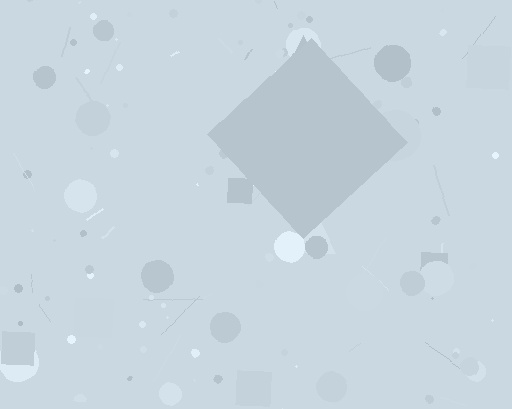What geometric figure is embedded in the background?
A diamond is embedded in the background.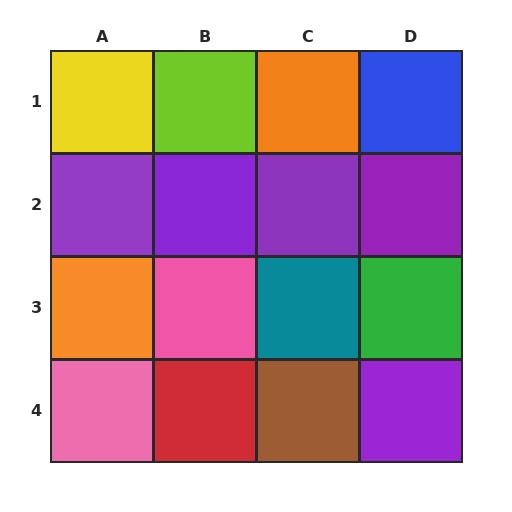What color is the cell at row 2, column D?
Purple.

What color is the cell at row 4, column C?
Brown.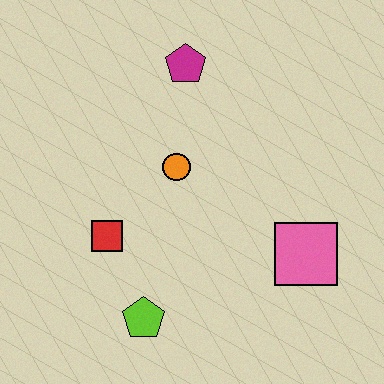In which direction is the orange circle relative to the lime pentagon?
The orange circle is above the lime pentagon.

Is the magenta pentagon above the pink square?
Yes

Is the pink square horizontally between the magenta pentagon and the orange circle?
No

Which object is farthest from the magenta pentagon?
The lime pentagon is farthest from the magenta pentagon.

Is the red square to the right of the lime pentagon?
No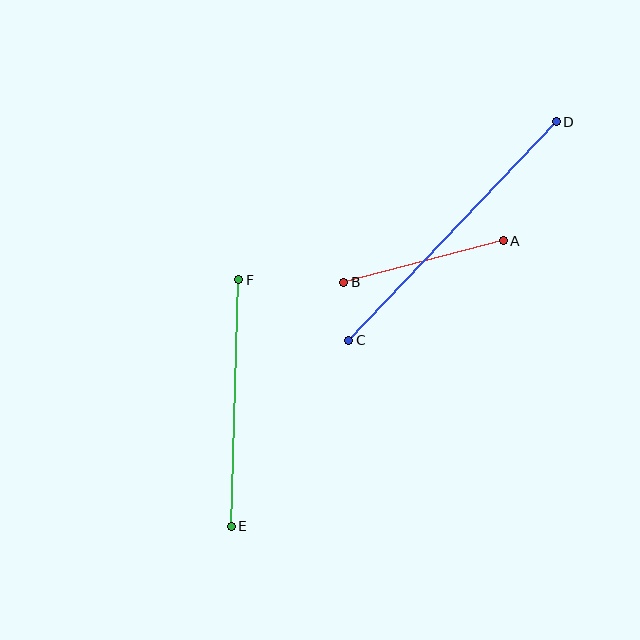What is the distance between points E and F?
The distance is approximately 247 pixels.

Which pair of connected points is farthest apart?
Points C and D are farthest apart.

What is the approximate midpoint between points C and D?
The midpoint is at approximately (453, 231) pixels.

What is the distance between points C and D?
The distance is approximately 301 pixels.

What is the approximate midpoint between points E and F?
The midpoint is at approximately (235, 403) pixels.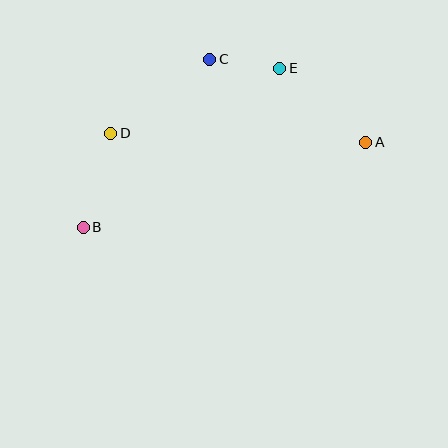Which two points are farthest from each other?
Points A and B are farthest from each other.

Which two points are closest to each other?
Points C and E are closest to each other.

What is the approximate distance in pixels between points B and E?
The distance between B and E is approximately 253 pixels.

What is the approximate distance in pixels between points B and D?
The distance between B and D is approximately 98 pixels.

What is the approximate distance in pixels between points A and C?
The distance between A and C is approximately 176 pixels.